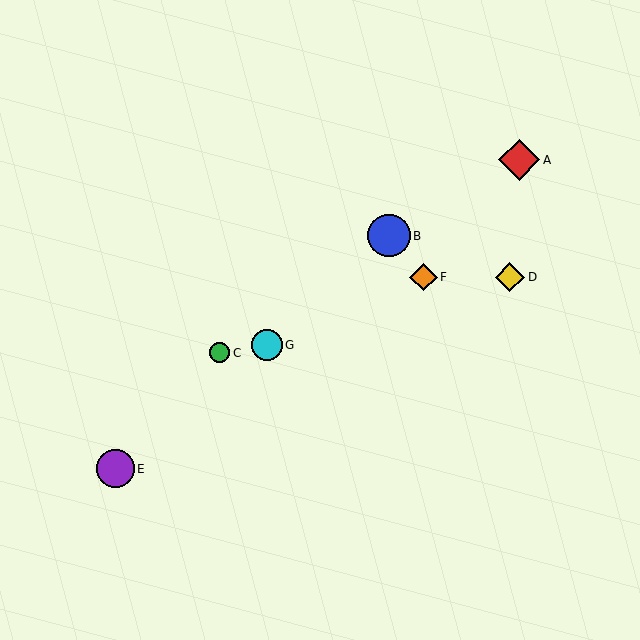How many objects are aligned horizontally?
2 objects (D, F) are aligned horizontally.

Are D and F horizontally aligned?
Yes, both are at y≈277.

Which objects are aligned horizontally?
Objects D, F are aligned horizontally.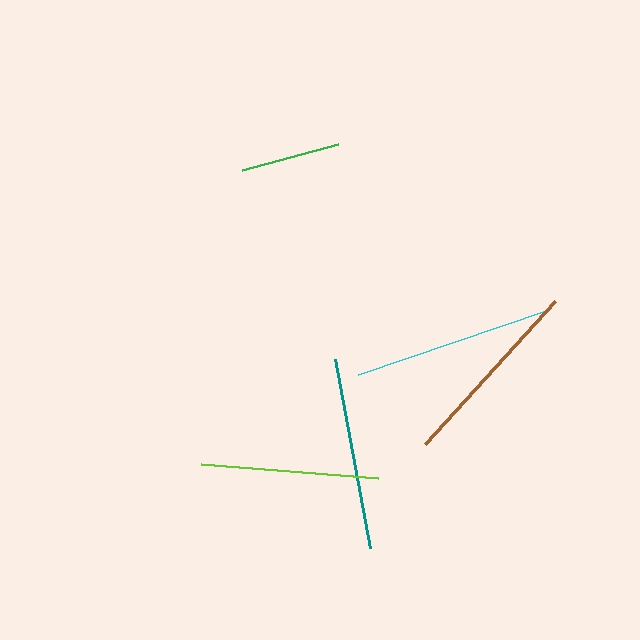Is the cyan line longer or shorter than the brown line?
The cyan line is longer than the brown line.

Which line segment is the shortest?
The green line is the shortest at approximately 100 pixels.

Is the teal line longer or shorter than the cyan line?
The cyan line is longer than the teal line.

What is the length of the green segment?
The green segment is approximately 100 pixels long.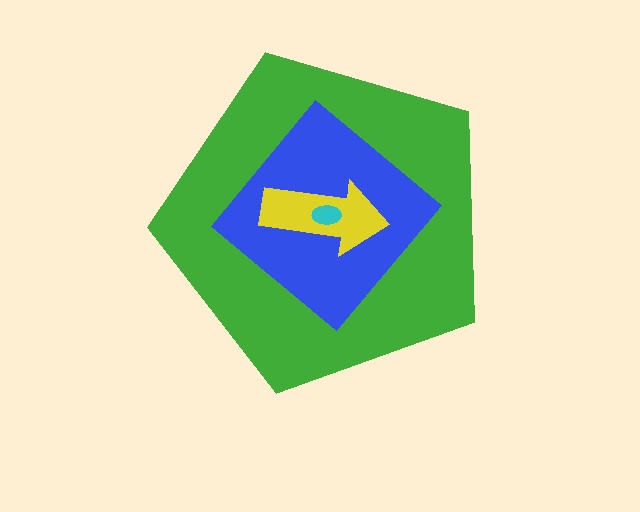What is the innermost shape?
The cyan ellipse.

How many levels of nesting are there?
4.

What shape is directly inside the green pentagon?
The blue diamond.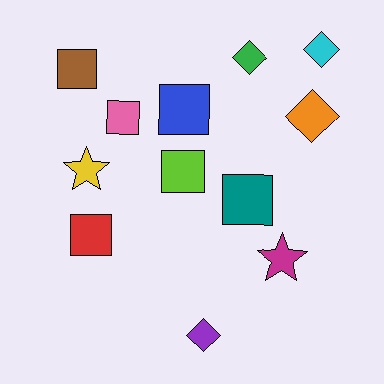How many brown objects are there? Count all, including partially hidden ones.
There is 1 brown object.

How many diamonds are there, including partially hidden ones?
There are 4 diamonds.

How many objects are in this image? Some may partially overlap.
There are 12 objects.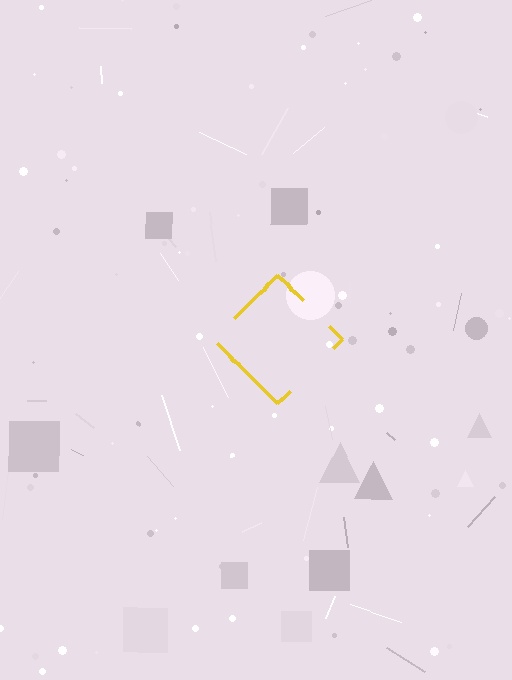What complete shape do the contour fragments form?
The contour fragments form a diamond.